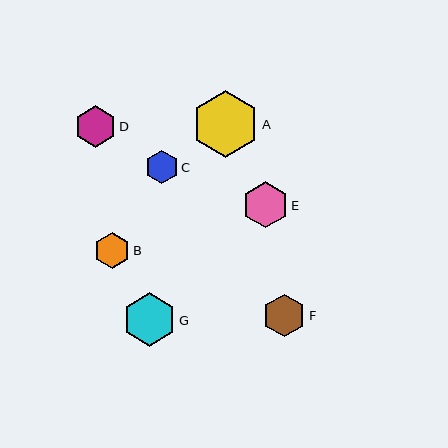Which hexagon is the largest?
Hexagon A is the largest with a size of approximately 67 pixels.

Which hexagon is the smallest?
Hexagon C is the smallest with a size of approximately 33 pixels.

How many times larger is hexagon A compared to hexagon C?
Hexagon A is approximately 2.0 times the size of hexagon C.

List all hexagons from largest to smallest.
From largest to smallest: A, G, E, F, D, B, C.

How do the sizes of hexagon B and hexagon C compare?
Hexagon B and hexagon C are approximately the same size.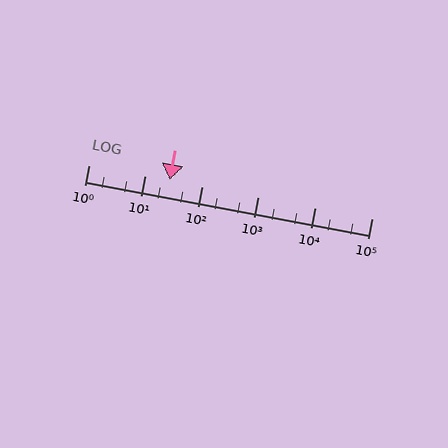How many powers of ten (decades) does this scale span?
The scale spans 5 decades, from 1 to 100000.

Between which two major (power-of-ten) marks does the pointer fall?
The pointer is between 10 and 100.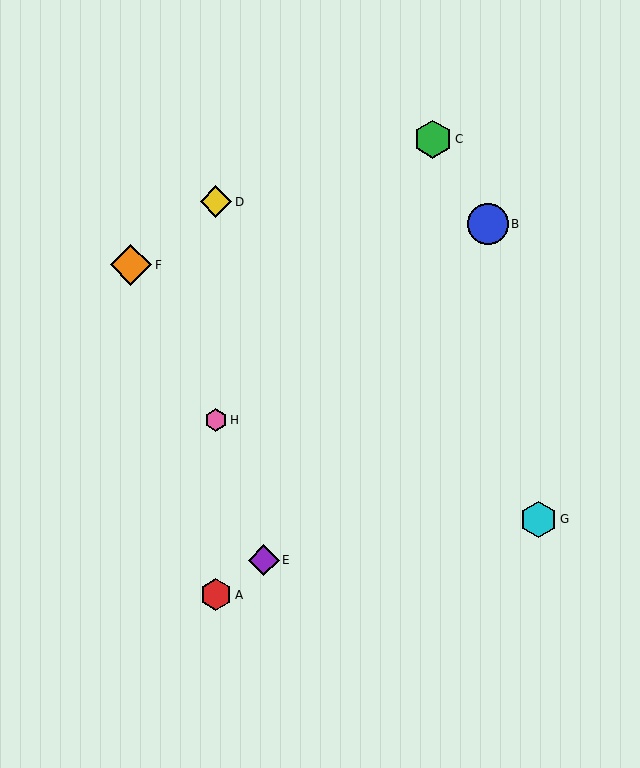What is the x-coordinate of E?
Object E is at x≈264.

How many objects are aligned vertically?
3 objects (A, D, H) are aligned vertically.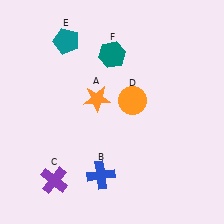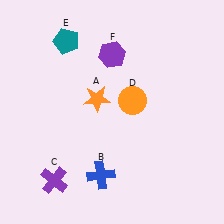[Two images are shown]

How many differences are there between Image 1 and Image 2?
There is 1 difference between the two images.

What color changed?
The hexagon (F) changed from teal in Image 1 to purple in Image 2.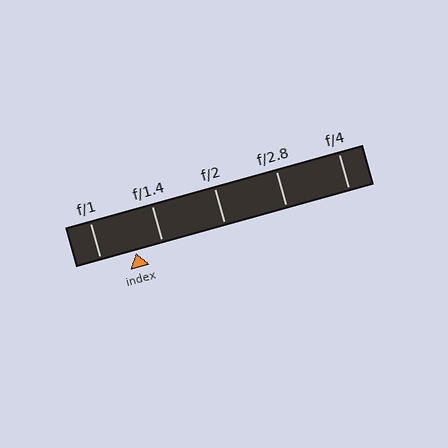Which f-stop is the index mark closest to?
The index mark is closest to f/1.4.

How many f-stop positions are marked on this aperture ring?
There are 5 f-stop positions marked.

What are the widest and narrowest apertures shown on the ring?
The widest aperture shown is f/1 and the narrowest is f/4.